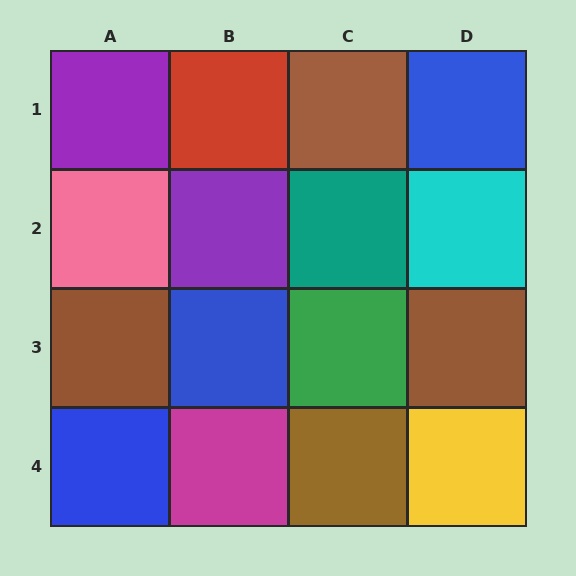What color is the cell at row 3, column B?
Blue.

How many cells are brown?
4 cells are brown.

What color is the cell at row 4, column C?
Brown.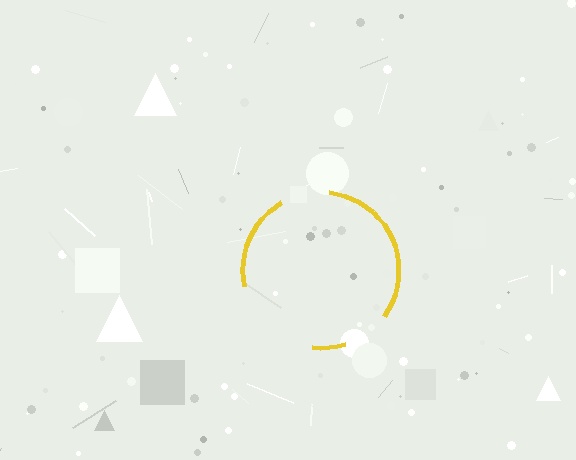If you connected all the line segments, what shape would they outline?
They would outline a circle.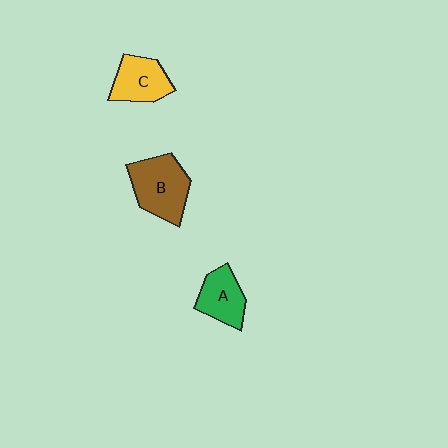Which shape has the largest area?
Shape B (brown).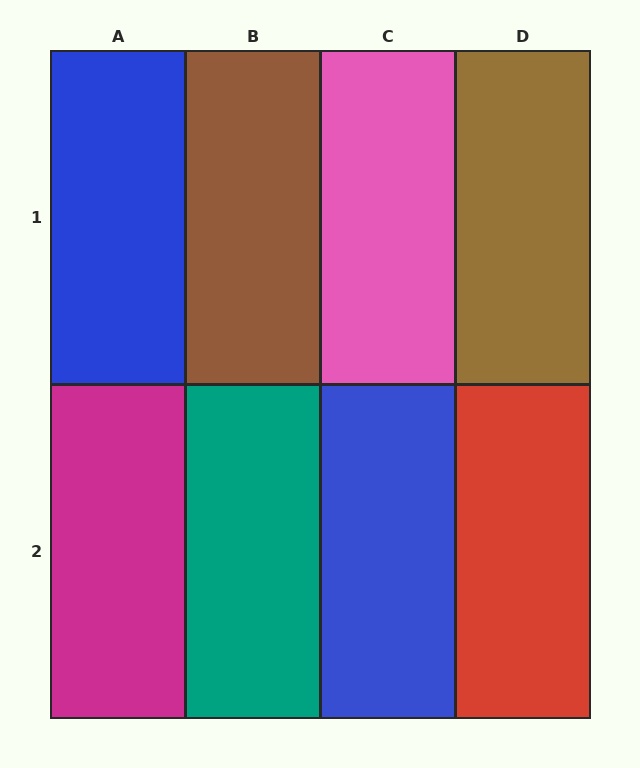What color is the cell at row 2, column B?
Teal.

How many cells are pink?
1 cell is pink.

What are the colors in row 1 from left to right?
Blue, brown, pink, brown.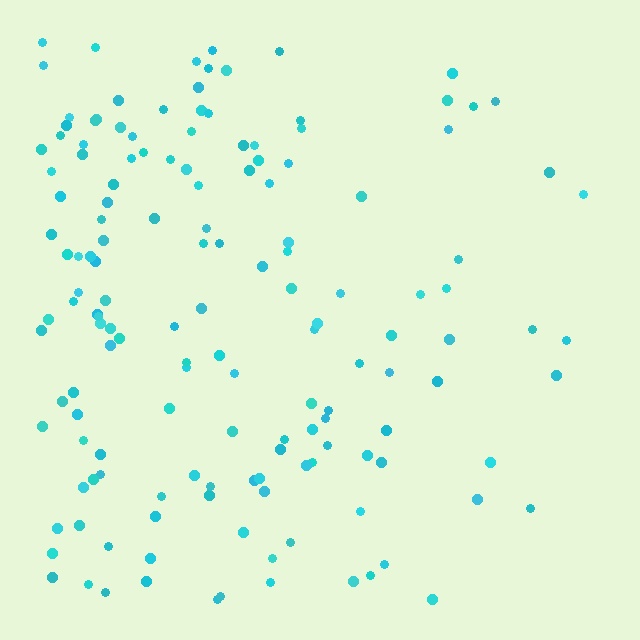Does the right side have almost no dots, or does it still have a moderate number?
Still a moderate number, just noticeably fewer than the left.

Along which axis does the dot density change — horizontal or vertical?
Horizontal.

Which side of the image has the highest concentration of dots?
The left.